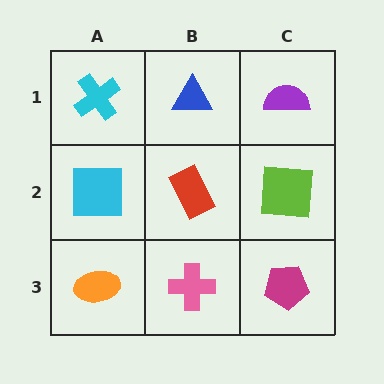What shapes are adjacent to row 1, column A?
A cyan square (row 2, column A), a blue triangle (row 1, column B).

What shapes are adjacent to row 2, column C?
A purple semicircle (row 1, column C), a magenta pentagon (row 3, column C), a red rectangle (row 2, column B).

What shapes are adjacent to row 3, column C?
A lime square (row 2, column C), a pink cross (row 3, column B).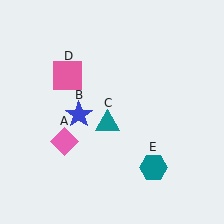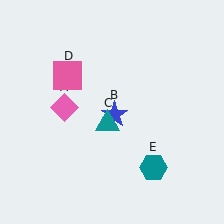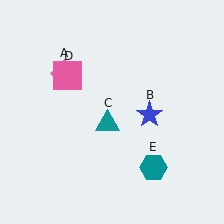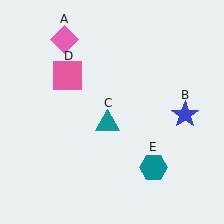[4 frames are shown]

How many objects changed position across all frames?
2 objects changed position: pink diamond (object A), blue star (object B).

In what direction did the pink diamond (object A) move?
The pink diamond (object A) moved up.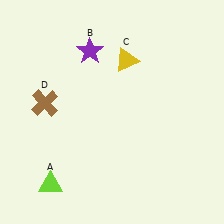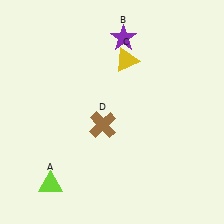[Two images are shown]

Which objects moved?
The objects that moved are: the purple star (B), the brown cross (D).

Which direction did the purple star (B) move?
The purple star (B) moved right.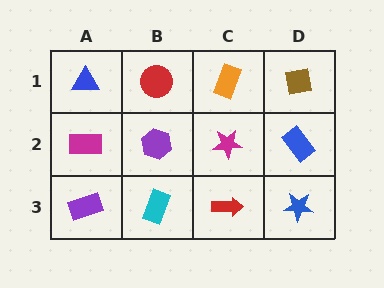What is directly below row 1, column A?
A magenta rectangle.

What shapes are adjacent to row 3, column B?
A purple hexagon (row 2, column B), a purple rectangle (row 3, column A), a red arrow (row 3, column C).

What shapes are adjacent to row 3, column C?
A magenta star (row 2, column C), a cyan rectangle (row 3, column B), a blue star (row 3, column D).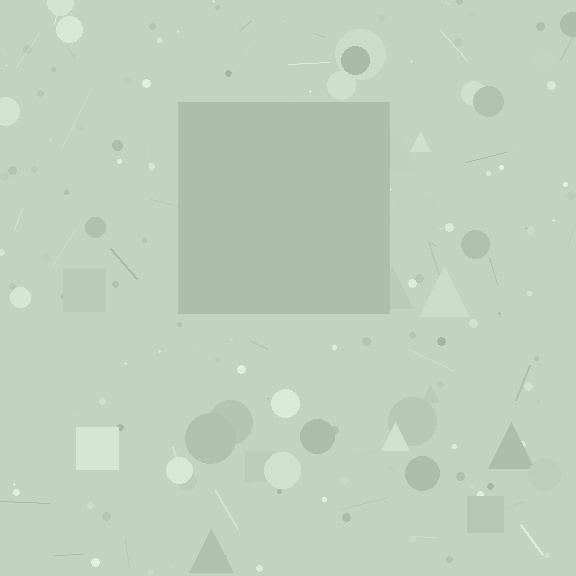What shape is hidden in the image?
A square is hidden in the image.